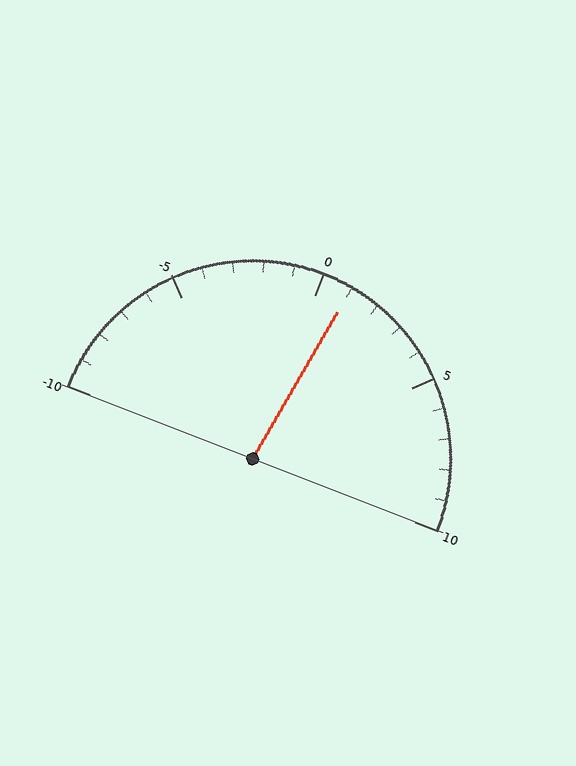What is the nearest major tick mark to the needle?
The nearest major tick mark is 0.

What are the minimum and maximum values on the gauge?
The gauge ranges from -10 to 10.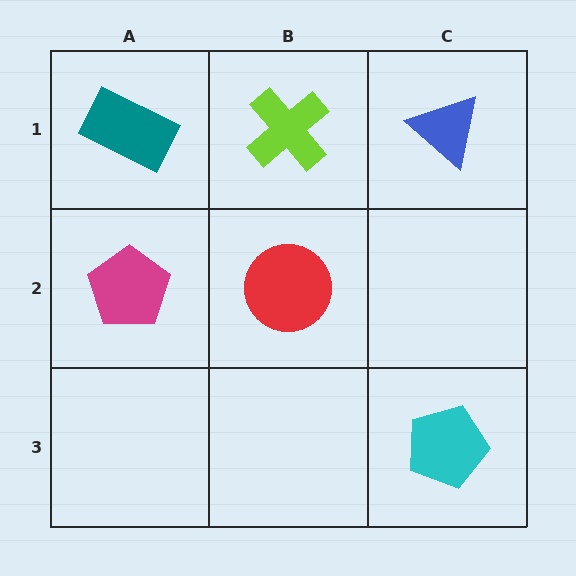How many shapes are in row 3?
1 shape.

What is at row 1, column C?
A blue triangle.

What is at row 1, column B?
A lime cross.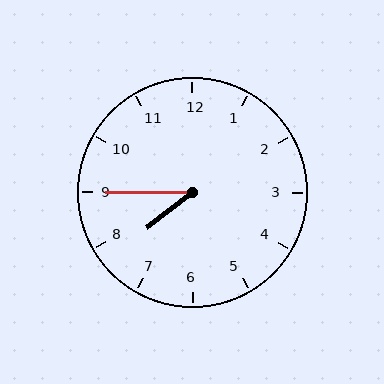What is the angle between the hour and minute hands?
Approximately 38 degrees.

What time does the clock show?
7:45.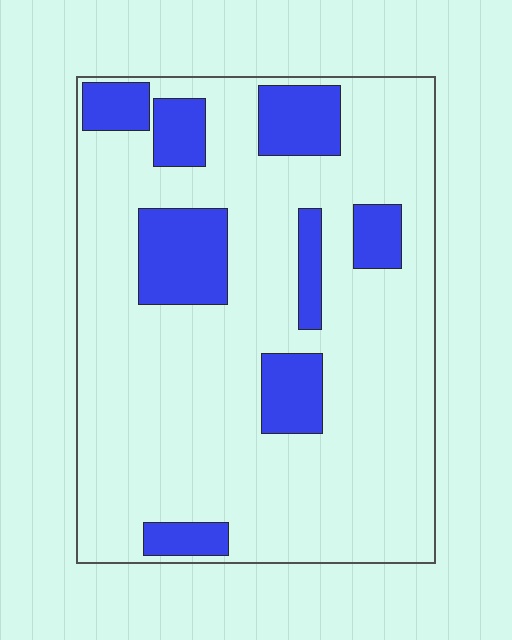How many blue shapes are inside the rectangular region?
8.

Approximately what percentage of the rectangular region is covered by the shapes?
Approximately 20%.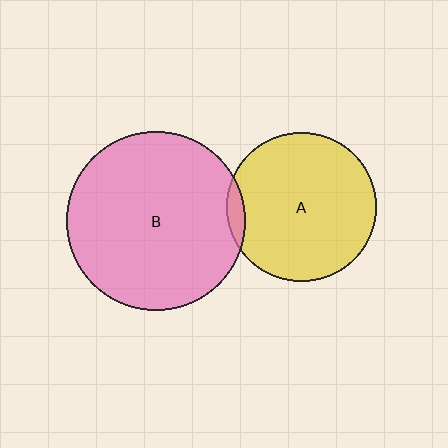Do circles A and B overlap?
Yes.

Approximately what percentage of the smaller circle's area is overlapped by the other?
Approximately 5%.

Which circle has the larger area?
Circle B (pink).